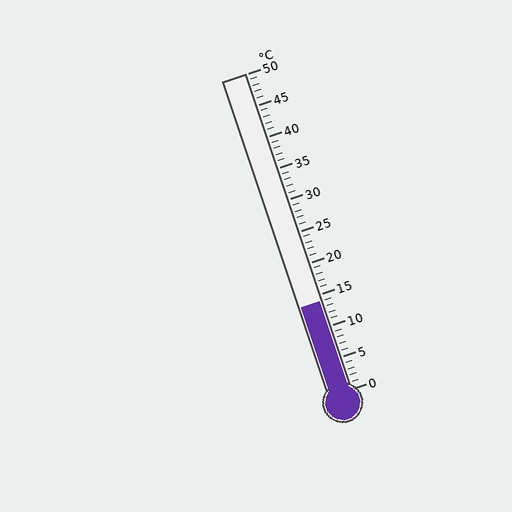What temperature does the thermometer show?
The thermometer shows approximately 14°C.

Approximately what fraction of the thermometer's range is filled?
The thermometer is filled to approximately 30% of its range.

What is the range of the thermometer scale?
The thermometer scale ranges from 0°C to 50°C.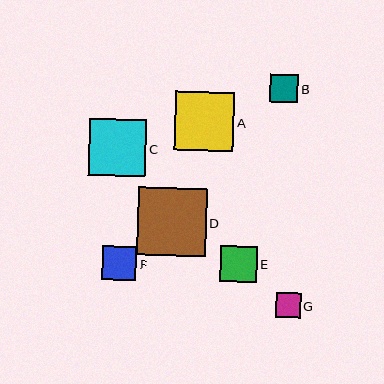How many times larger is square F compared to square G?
Square F is approximately 1.4 times the size of square G.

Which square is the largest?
Square D is the largest with a size of approximately 69 pixels.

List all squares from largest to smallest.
From largest to smallest: D, A, C, E, F, B, G.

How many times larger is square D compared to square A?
Square D is approximately 1.2 times the size of square A.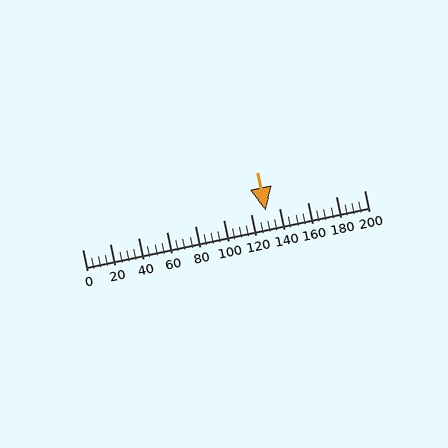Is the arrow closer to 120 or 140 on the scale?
The arrow is closer to 140.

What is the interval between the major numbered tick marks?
The major tick marks are spaced 20 units apart.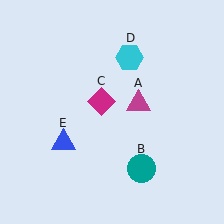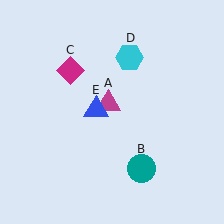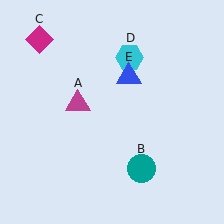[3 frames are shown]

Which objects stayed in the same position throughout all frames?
Teal circle (object B) and cyan hexagon (object D) remained stationary.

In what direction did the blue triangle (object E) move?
The blue triangle (object E) moved up and to the right.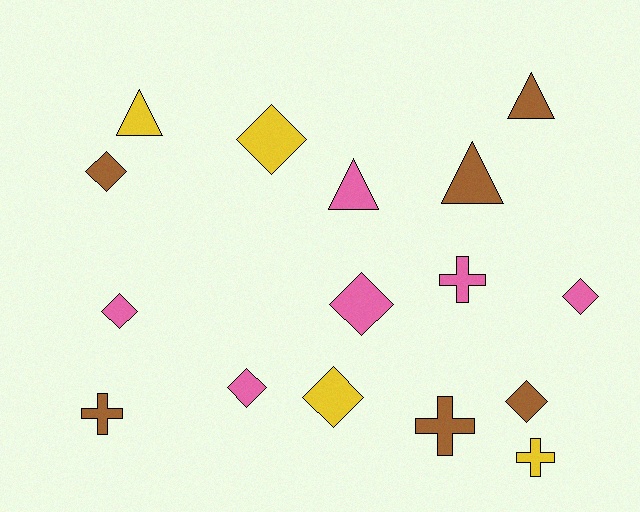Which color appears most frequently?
Brown, with 6 objects.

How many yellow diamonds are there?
There are 2 yellow diamonds.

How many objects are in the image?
There are 16 objects.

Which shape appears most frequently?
Diamond, with 8 objects.